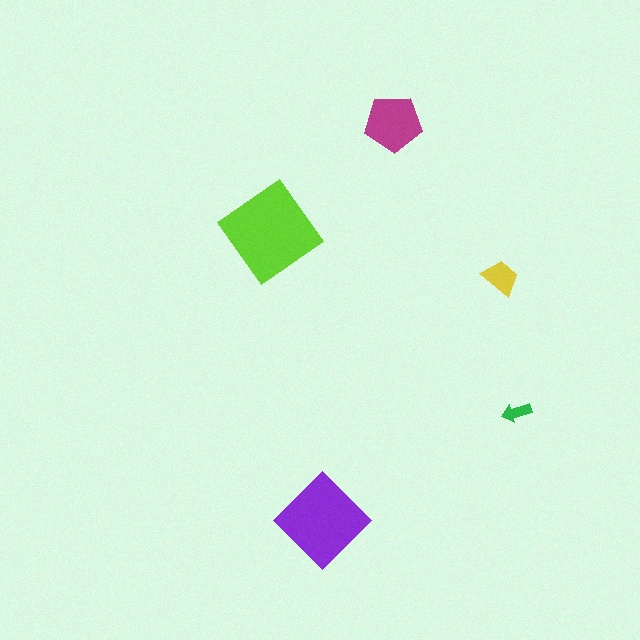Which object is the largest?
The lime diamond.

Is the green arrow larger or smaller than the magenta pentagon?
Smaller.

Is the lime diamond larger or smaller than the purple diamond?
Larger.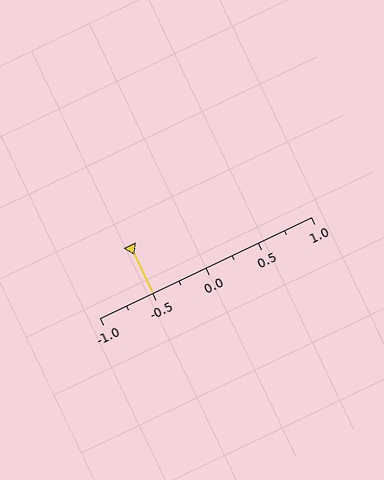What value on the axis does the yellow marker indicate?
The marker indicates approximately -0.5.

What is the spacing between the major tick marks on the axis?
The major ticks are spaced 0.5 apart.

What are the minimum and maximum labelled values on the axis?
The axis runs from -1.0 to 1.0.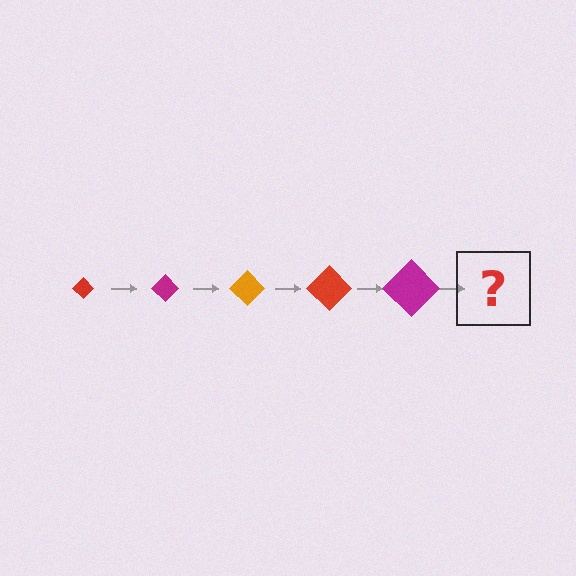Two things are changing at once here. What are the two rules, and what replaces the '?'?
The two rules are that the diamond grows larger each step and the color cycles through red, magenta, and orange. The '?' should be an orange diamond, larger than the previous one.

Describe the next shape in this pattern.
It should be an orange diamond, larger than the previous one.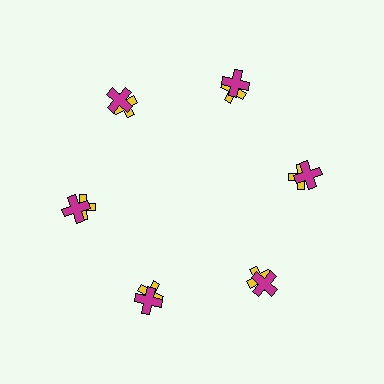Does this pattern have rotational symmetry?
Yes, this pattern has 6-fold rotational symmetry. It looks the same after rotating 60 degrees around the center.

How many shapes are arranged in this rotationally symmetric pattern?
There are 12 shapes, arranged in 6 groups of 2.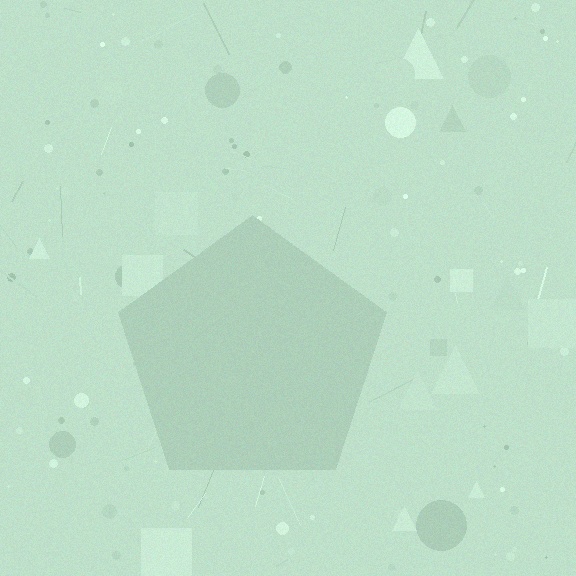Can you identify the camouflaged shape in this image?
The camouflaged shape is a pentagon.